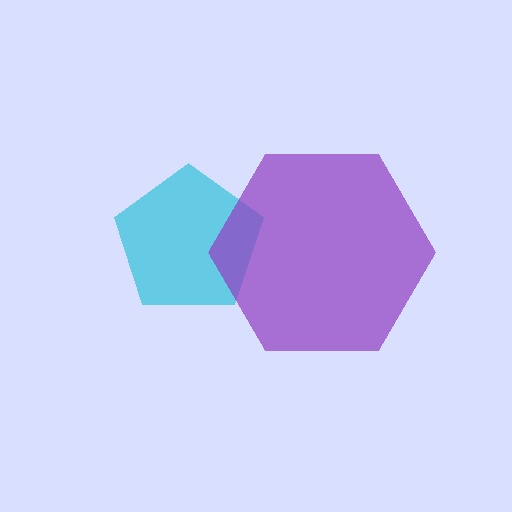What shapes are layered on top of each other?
The layered shapes are: a cyan pentagon, a purple hexagon.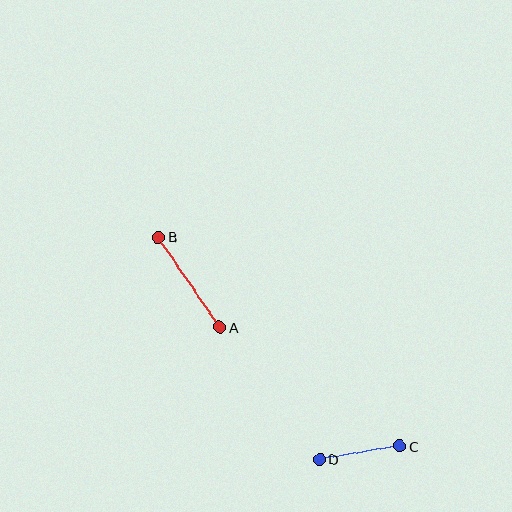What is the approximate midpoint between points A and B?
The midpoint is at approximately (189, 282) pixels.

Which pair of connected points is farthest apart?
Points A and B are farthest apart.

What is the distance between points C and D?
The distance is approximately 81 pixels.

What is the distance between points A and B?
The distance is approximately 109 pixels.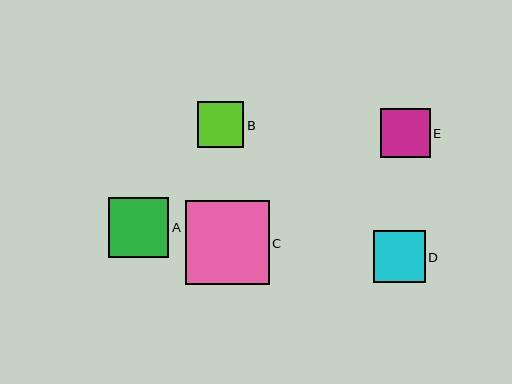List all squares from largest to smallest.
From largest to smallest: C, A, D, E, B.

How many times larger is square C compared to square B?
Square C is approximately 1.8 times the size of square B.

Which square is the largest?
Square C is the largest with a size of approximately 84 pixels.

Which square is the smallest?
Square B is the smallest with a size of approximately 46 pixels.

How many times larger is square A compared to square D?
Square A is approximately 1.2 times the size of square D.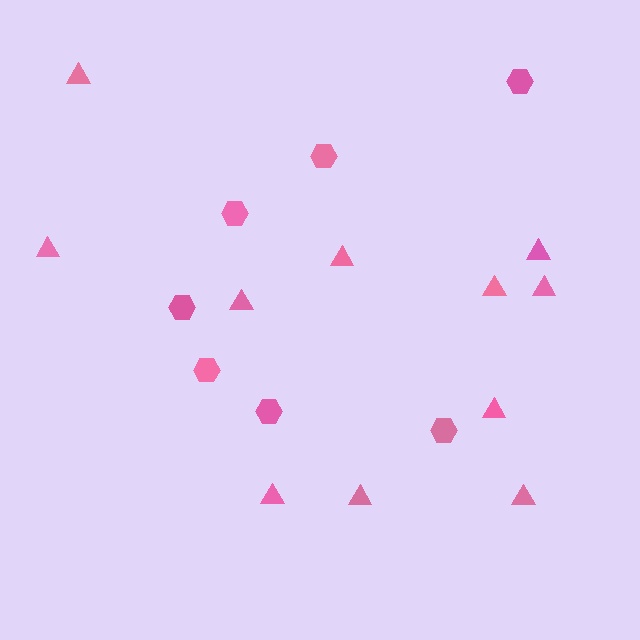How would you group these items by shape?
There are 2 groups: one group of triangles (11) and one group of hexagons (7).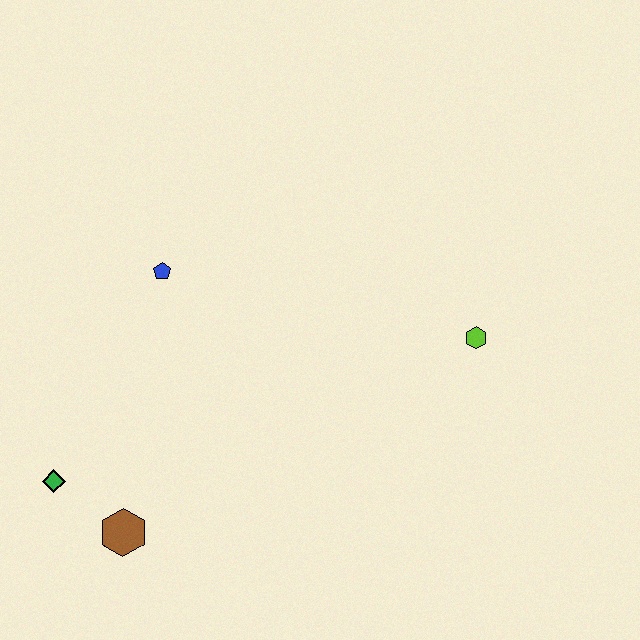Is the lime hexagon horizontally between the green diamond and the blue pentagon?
No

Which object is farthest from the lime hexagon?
The green diamond is farthest from the lime hexagon.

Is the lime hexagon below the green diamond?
No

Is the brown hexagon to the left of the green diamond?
No